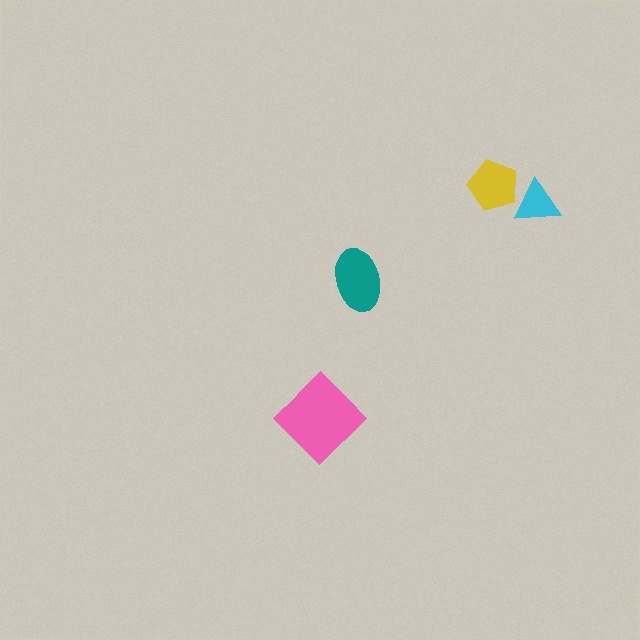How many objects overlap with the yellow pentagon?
1 object overlaps with the yellow pentagon.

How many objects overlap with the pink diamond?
0 objects overlap with the pink diamond.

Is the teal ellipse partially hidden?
No, no other shape covers it.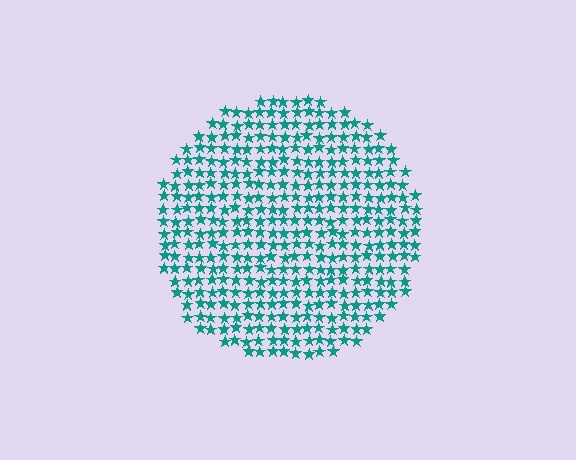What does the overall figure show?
The overall figure shows a circle.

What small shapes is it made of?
It is made of small stars.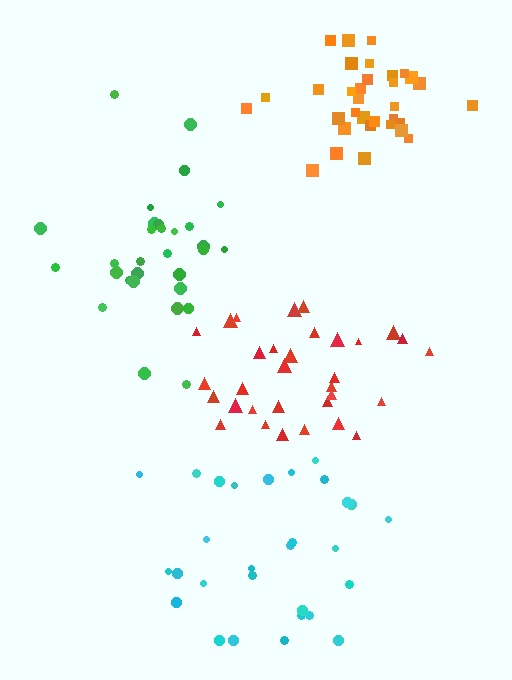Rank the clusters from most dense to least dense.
orange, red, green, cyan.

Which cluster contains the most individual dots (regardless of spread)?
Orange (33).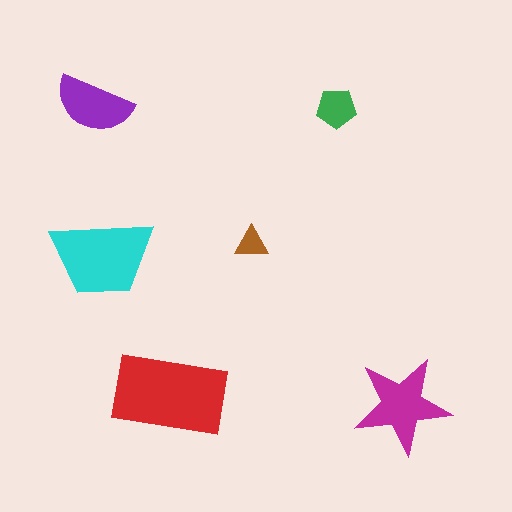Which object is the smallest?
The brown triangle.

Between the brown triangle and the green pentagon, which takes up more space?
The green pentagon.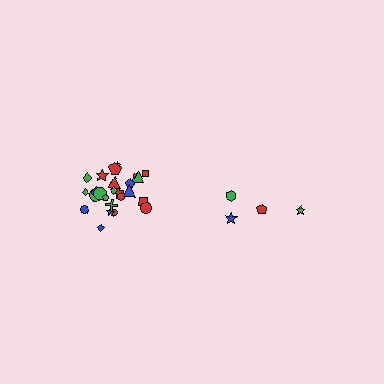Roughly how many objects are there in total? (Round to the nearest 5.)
Roughly 30 objects in total.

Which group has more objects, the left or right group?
The left group.